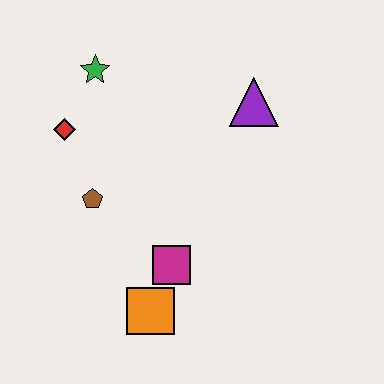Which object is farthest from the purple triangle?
The orange square is farthest from the purple triangle.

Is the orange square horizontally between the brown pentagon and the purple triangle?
Yes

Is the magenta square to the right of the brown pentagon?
Yes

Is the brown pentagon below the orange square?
No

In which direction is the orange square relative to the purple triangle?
The orange square is below the purple triangle.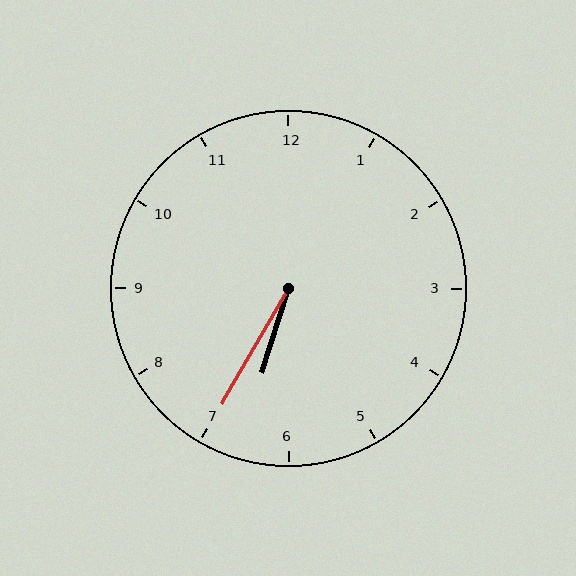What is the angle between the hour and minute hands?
Approximately 12 degrees.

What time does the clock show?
6:35.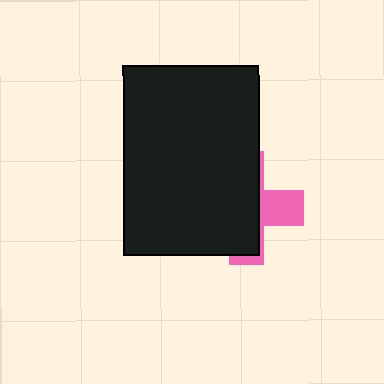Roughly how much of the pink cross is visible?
A small part of it is visible (roughly 33%).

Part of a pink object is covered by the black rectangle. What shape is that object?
It is a cross.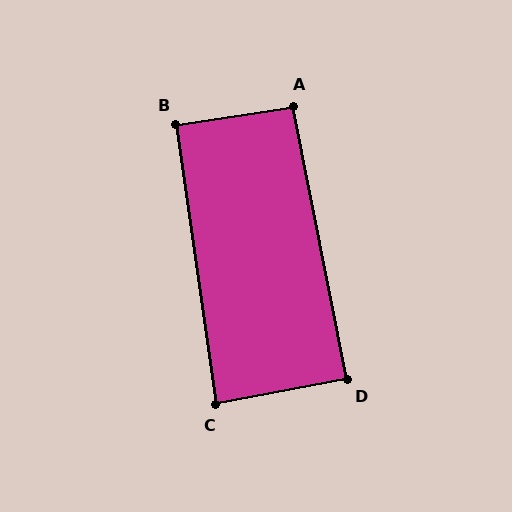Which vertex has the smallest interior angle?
C, at approximately 87 degrees.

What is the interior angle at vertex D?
Approximately 90 degrees (approximately right).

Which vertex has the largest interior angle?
A, at approximately 93 degrees.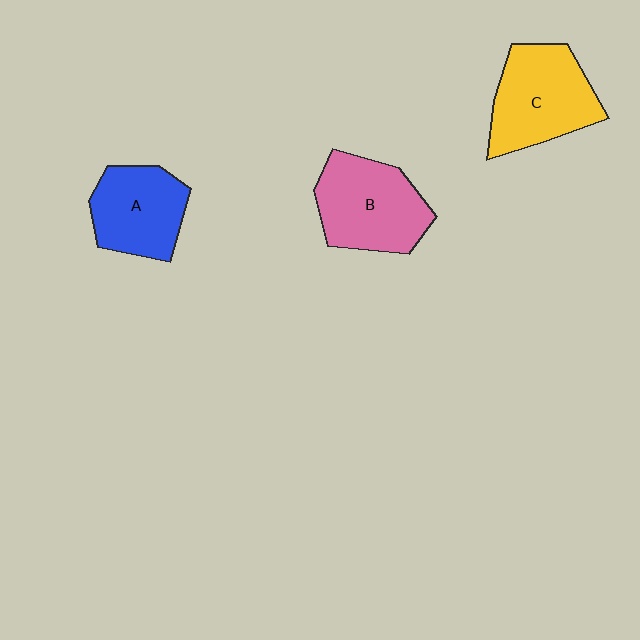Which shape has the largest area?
Shape C (yellow).